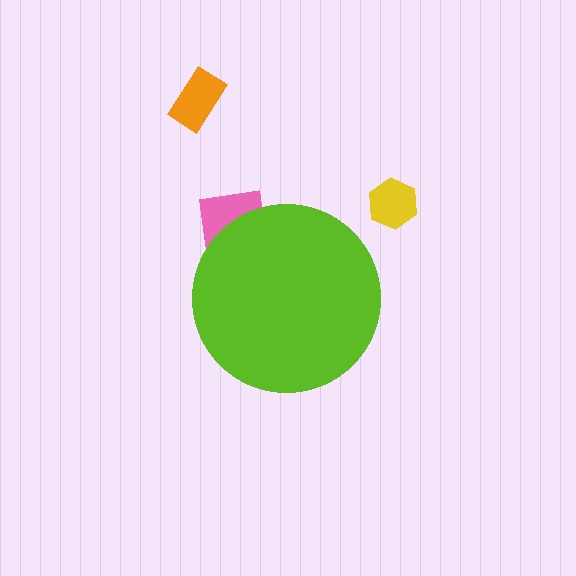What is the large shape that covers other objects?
A lime circle.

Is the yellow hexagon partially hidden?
No, the yellow hexagon is fully visible.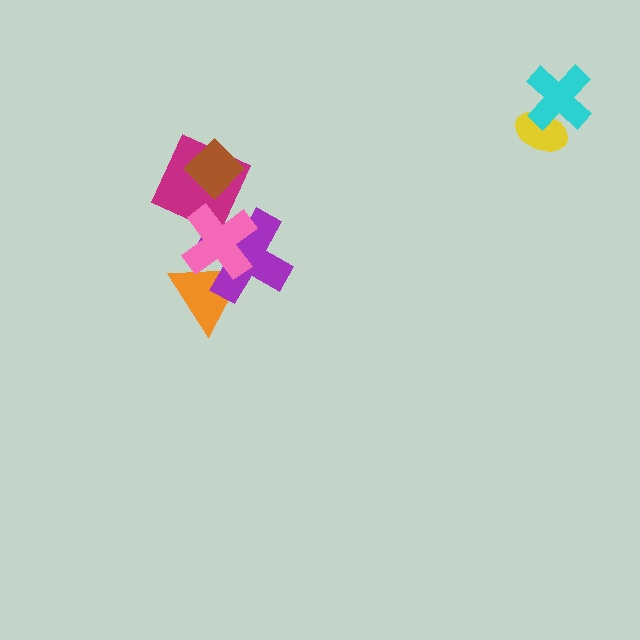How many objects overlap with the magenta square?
2 objects overlap with the magenta square.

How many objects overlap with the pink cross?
3 objects overlap with the pink cross.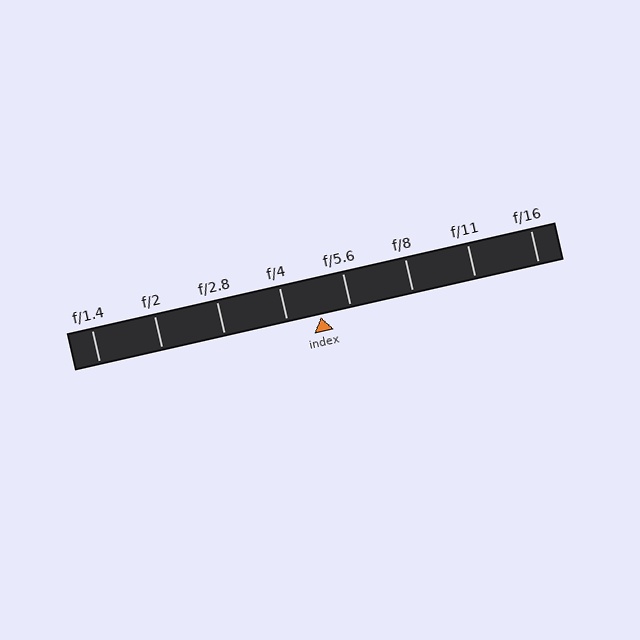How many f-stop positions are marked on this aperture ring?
There are 8 f-stop positions marked.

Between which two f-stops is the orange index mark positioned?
The index mark is between f/4 and f/5.6.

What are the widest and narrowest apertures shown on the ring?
The widest aperture shown is f/1.4 and the narrowest is f/16.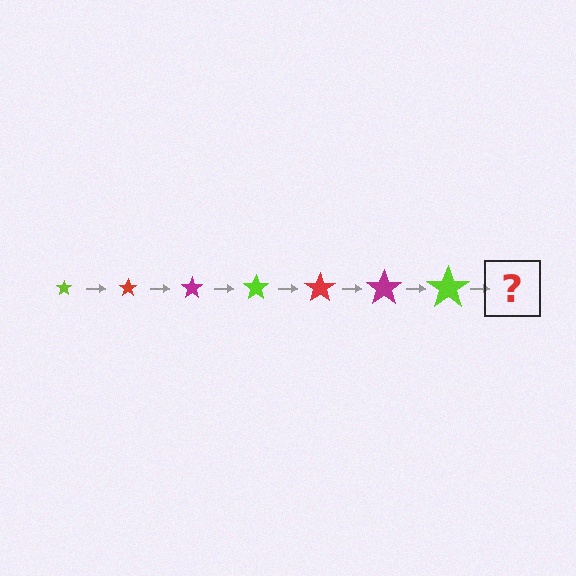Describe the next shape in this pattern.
It should be a red star, larger than the previous one.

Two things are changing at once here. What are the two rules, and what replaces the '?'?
The two rules are that the star grows larger each step and the color cycles through lime, red, and magenta. The '?' should be a red star, larger than the previous one.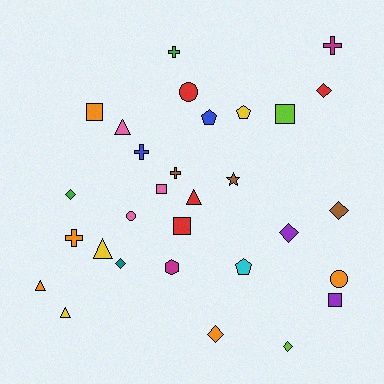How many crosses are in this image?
There are 5 crosses.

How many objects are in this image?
There are 30 objects.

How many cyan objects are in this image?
There is 1 cyan object.